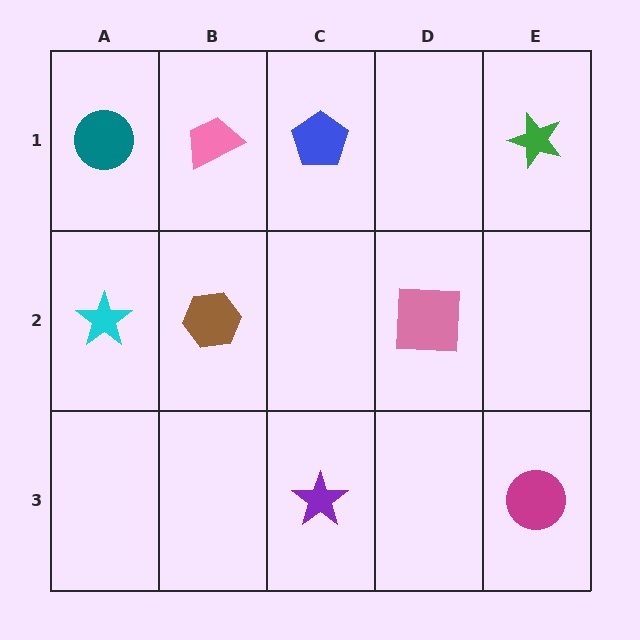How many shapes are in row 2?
3 shapes.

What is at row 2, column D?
A pink square.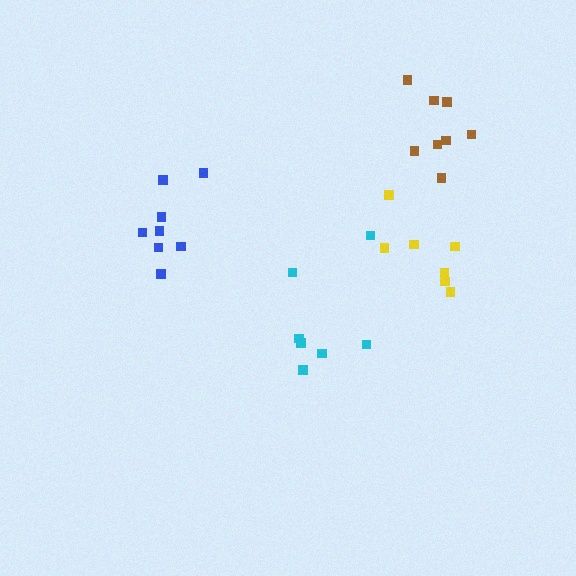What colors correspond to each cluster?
The clusters are colored: blue, cyan, brown, yellow.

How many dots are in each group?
Group 1: 8 dots, Group 2: 7 dots, Group 3: 8 dots, Group 4: 7 dots (30 total).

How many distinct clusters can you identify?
There are 4 distinct clusters.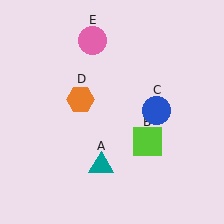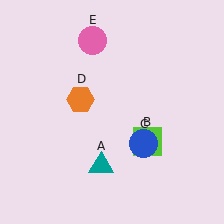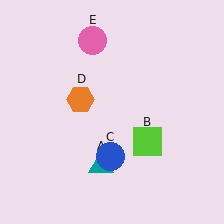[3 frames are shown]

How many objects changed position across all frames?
1 object changed position: blue circle (object C).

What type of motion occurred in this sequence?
The blue circle (object C) rotated clockwise around the center of the scene.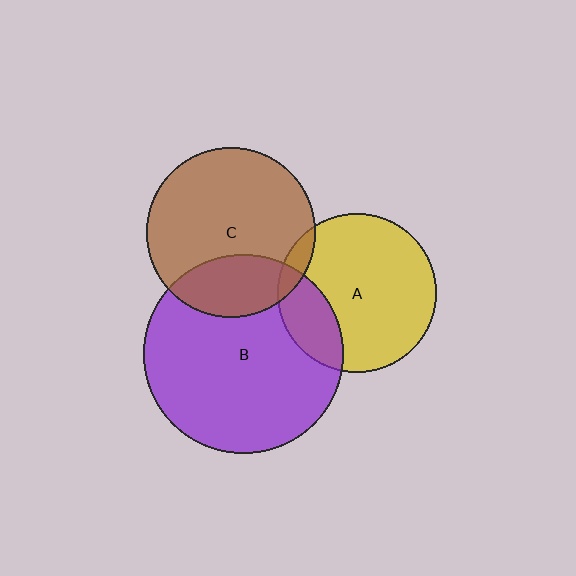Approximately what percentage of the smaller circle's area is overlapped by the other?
Approximately 5%.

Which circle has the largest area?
Circle B (purple).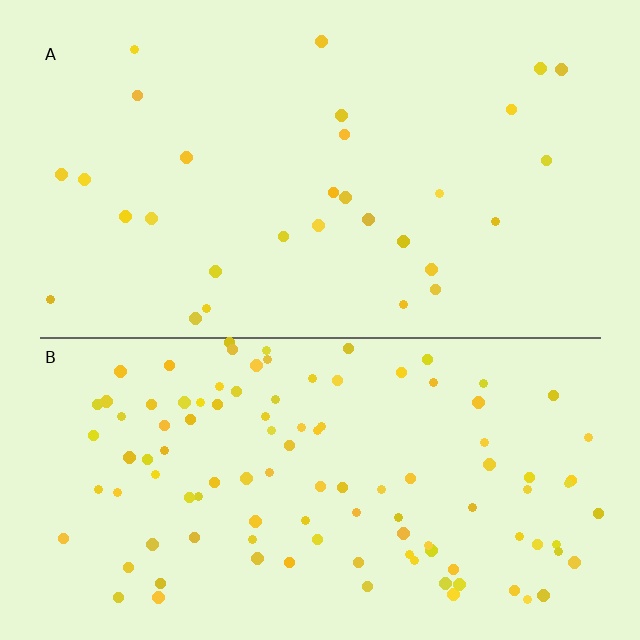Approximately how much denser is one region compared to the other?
Approximately 3.6× — region B over region A.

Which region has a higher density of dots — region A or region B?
B (the bottom).